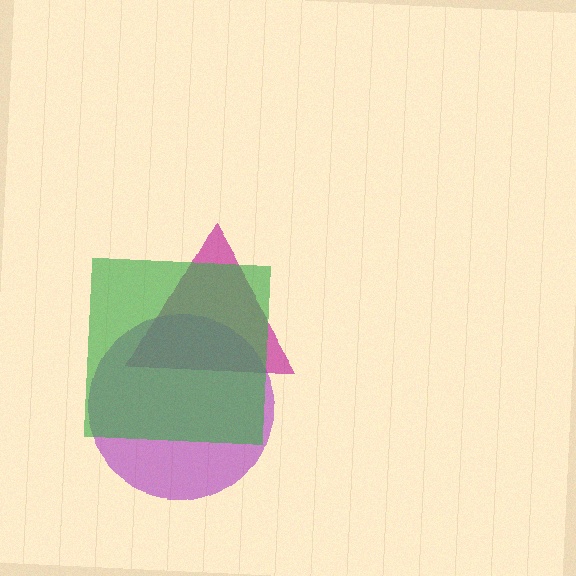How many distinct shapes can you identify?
There are 3 distinct shapes: a magenta triangle, a purple circle, a green square.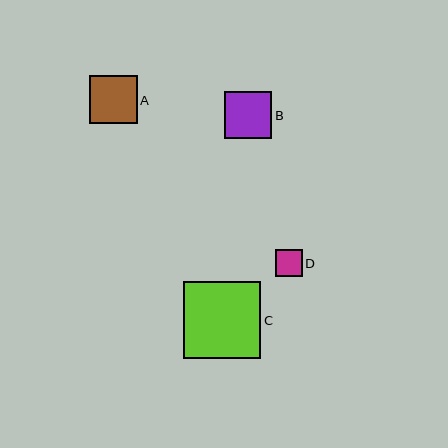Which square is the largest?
Square C is the largest with a size of approximately 77 pixels.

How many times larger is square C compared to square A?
Square C is approximately 1.6 times the size of square A.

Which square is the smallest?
Square D is the smallest with a size of approximately 27 pixels.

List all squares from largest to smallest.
From largest to smallest: C, A, B, D.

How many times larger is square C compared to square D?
Square C is approximately 2.9 times the size of square D.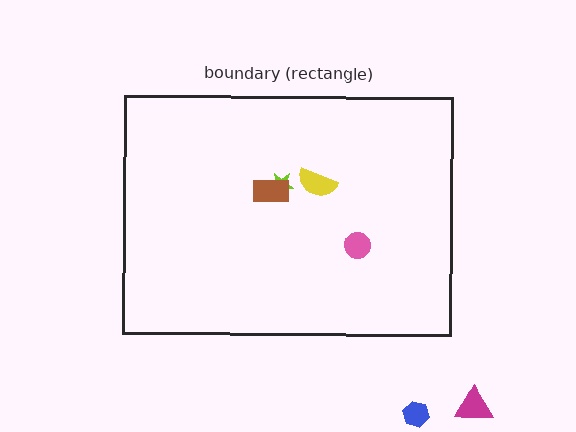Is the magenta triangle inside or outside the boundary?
Outside.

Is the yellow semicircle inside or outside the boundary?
Inside.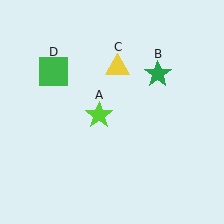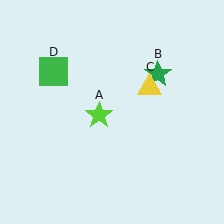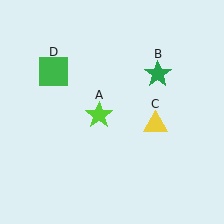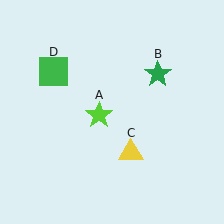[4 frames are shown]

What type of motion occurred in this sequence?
The yellow triangle (object C) rotated clockwise around the center of the scene.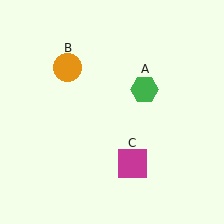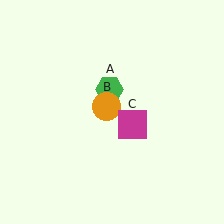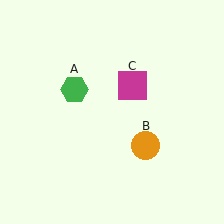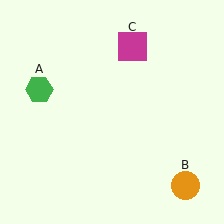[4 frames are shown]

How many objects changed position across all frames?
3 objects changed position: green hexagon (object A), orange circle (object B), magenta square (object C).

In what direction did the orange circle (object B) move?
The orange circle (object B) moved down and to the right.